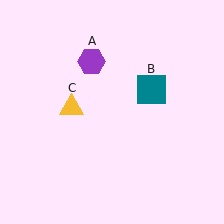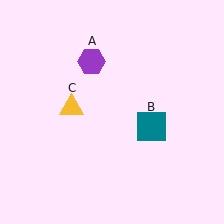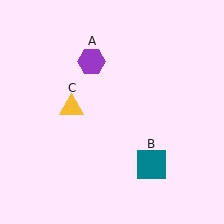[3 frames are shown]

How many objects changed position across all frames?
1 object changed position: teal square (object B).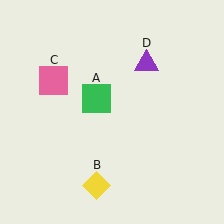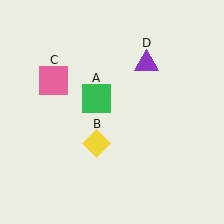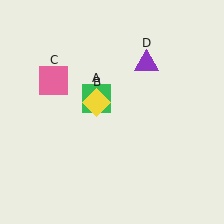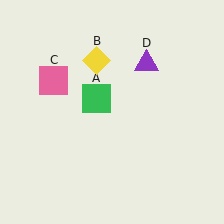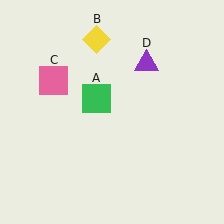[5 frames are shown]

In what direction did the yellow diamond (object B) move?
The yellow diamond (object B) moved up.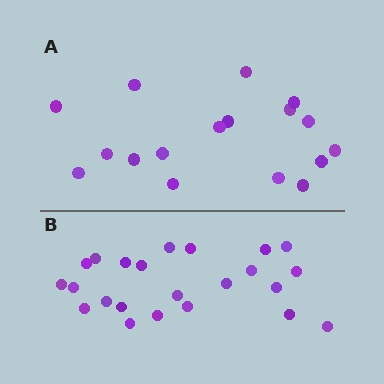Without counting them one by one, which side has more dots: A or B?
Region B (the bottom region) has more dots.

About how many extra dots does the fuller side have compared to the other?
Region B has about 6 more dots than region A.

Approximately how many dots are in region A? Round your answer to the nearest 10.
About 20 dots. (The exact count is 17, which rounds to 20.)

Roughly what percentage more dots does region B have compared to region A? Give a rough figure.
About 35% more.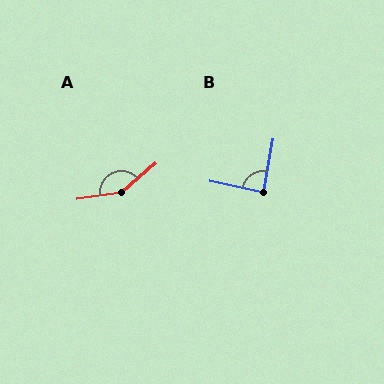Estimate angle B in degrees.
Approximately 88 degrees.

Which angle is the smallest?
B, at approximately 88 degrees.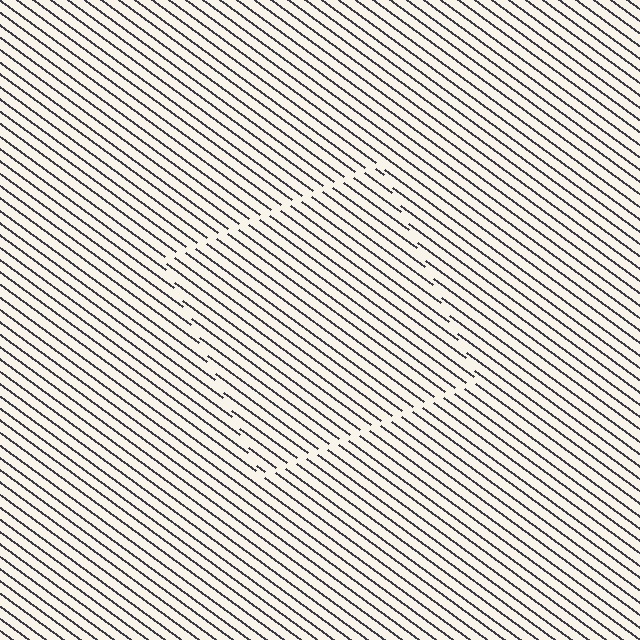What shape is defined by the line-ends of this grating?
An illusory square. The interior of the shape contains the same grating, shifted by half a period — the contour is defined by the phase discontinuity where line-ends from the inner and outer gratings abut.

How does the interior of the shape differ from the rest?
The interior of the shape contains the same grating, shifted by half a period — the contour is defined by the phase discontinuity where line-ends from the inner and outer gratings abut.